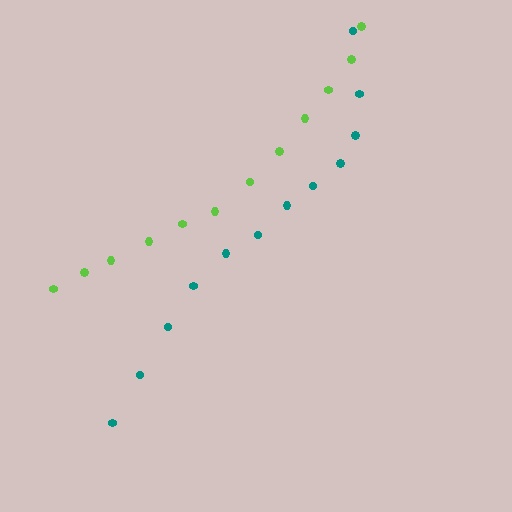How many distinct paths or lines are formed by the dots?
There are 2 distinct paths.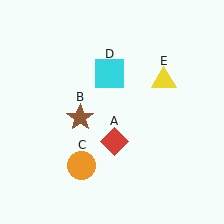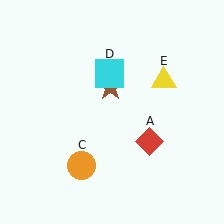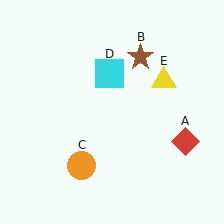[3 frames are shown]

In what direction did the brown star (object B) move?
The brown star (object B) moved up and to the right.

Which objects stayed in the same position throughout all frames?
Orange circle (object C) and cyan square (object D) and yellow triangle (object E) remained stationary.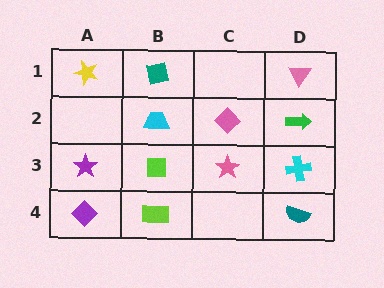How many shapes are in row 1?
3 shapes.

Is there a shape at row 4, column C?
No, that cell is empty.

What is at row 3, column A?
A purple star.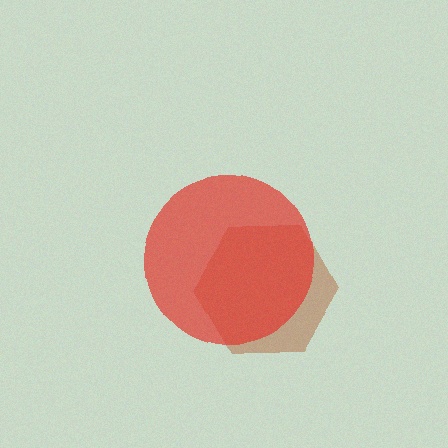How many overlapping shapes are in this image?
There are 2 overlapping shapes in the image.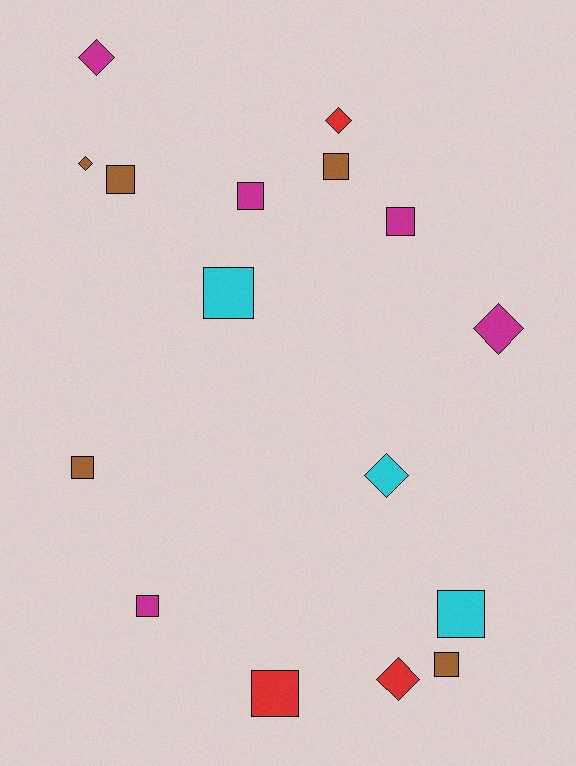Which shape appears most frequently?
Square, with 10 objects.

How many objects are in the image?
There are 16 objects.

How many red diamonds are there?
There are 2 red diamonds.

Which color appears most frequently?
Magenta, with 5 objects.